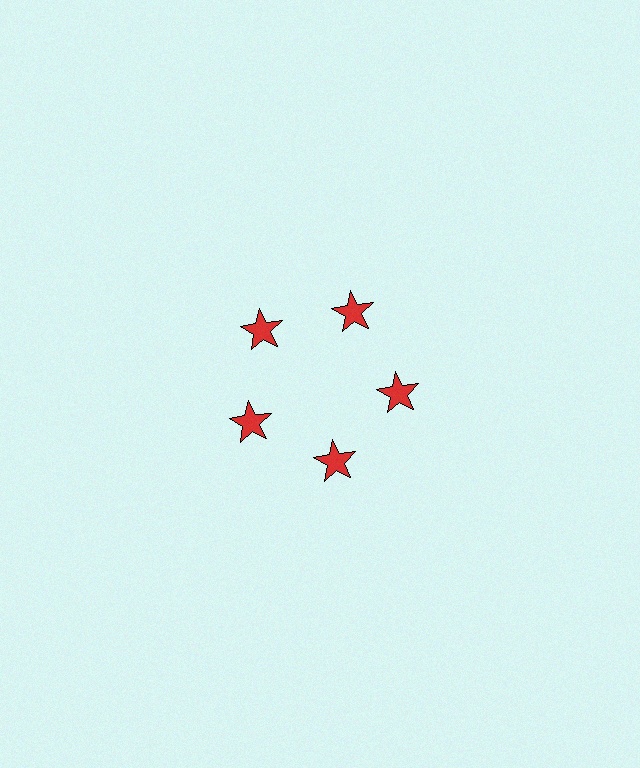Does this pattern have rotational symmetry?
Yes, this pattern has 5-fold rotational symmetry. It looks the same after rotating 72 degrees around the center.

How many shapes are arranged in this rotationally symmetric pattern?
There are 5 shapes, arranged in 5 groups of 1.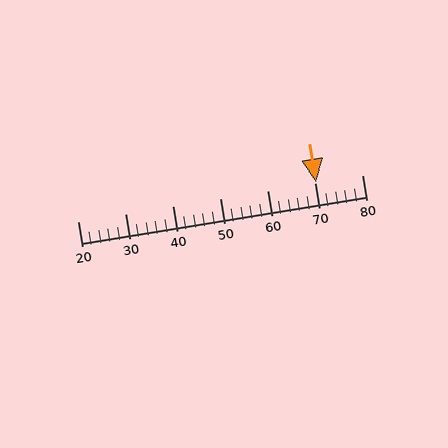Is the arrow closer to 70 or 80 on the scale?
The arrow is closer to 70.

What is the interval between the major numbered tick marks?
The major tick marks are spaced 10 units apart.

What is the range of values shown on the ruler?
The ruler shows values from 20 to 80.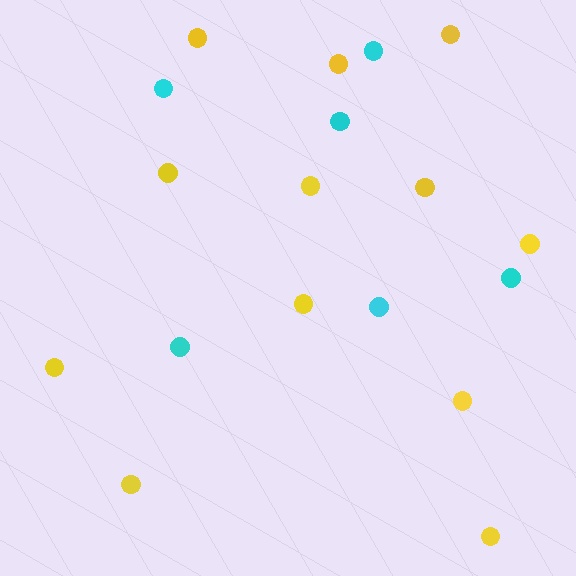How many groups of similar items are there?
There are 2 groups: one group of yellow circles (12) and one group of cyan circles (6).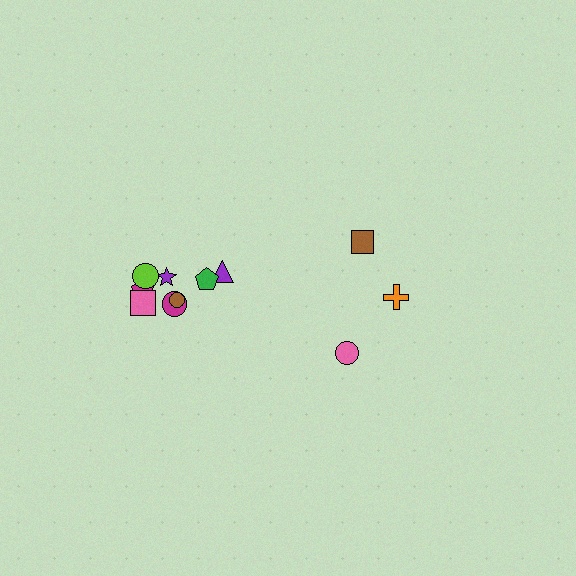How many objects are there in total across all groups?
There are 11 objects.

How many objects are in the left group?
There are 8 objects.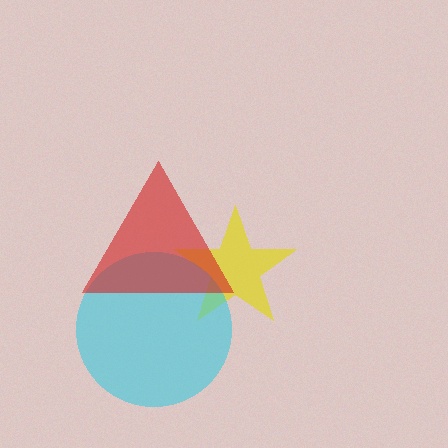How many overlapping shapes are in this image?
There are 3 overlapping shapes in the image.